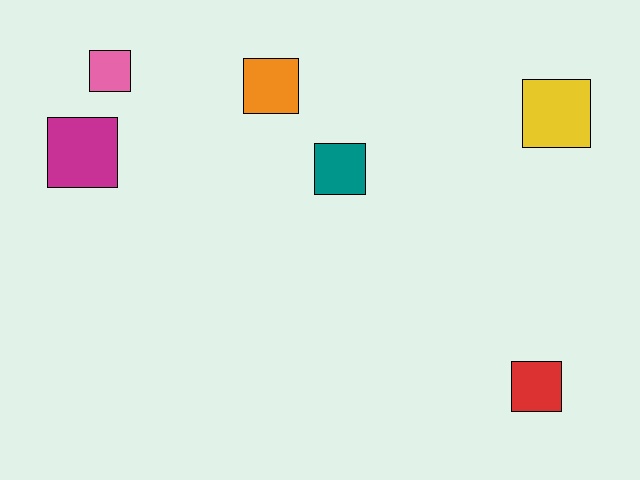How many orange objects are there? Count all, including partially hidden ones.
There is 1 orange object.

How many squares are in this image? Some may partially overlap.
There are 6 squares.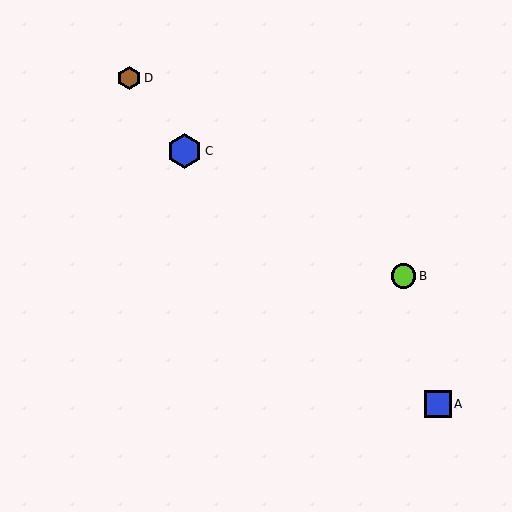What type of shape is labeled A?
Shape A is a blue square.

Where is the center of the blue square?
The center of the blue square is at (438, 404).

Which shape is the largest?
The blue hexagon (labeled C) is the largest.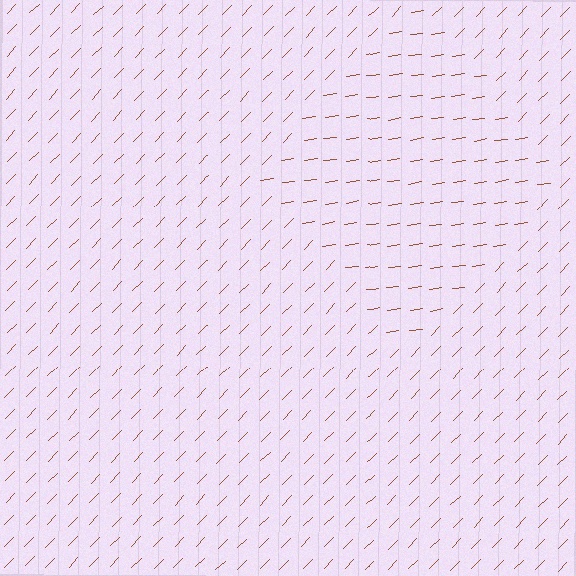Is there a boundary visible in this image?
Yes, there is a texture boundary formed by a change in line orientation.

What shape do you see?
I see a diamond.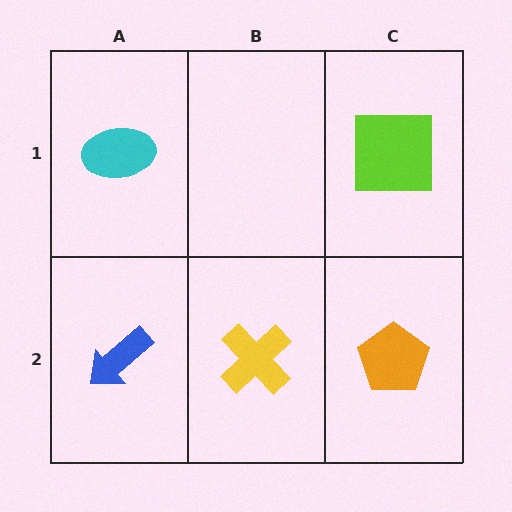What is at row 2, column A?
A blue arrow.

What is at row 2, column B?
A yellow cross.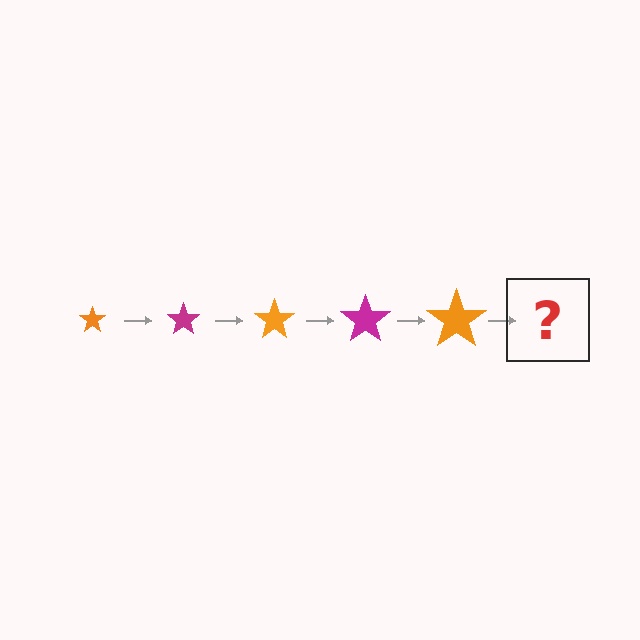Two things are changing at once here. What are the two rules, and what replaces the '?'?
The two rules are that the star grows larger each step and the color cycles through orange and magenta. The '?' should be a magenta star, larger than the previous one.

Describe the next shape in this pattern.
It should be a magenta star, larger than the previous one.